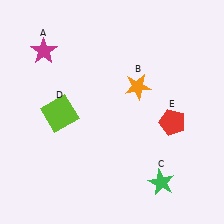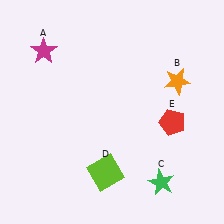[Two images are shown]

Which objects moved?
The objects that moved are: the orange star (B), the lime square (D).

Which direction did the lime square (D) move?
The lime square (D) moved down.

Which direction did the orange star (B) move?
The orange star (B) moved right.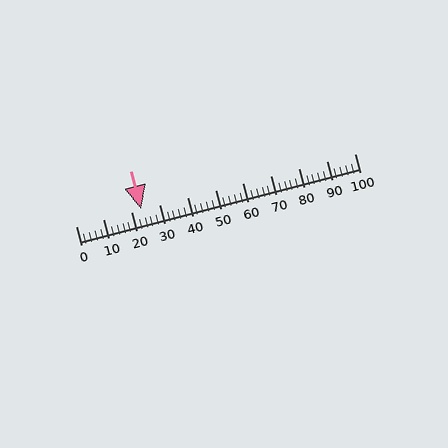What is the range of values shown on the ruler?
The ruler shows values from 0 to 100.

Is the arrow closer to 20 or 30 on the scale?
The arrow is closer to 20.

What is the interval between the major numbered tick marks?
The major tick marks are spaced 10 units apart.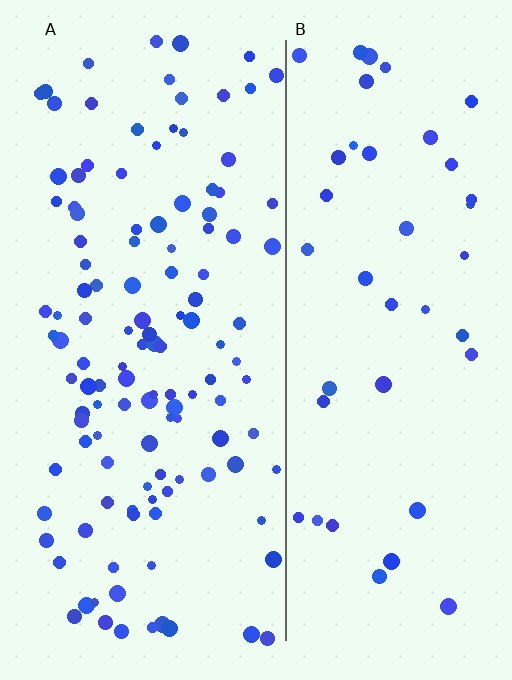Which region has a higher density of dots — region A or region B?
A (the left).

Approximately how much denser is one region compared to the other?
Approximately 2.8× — region A over region B.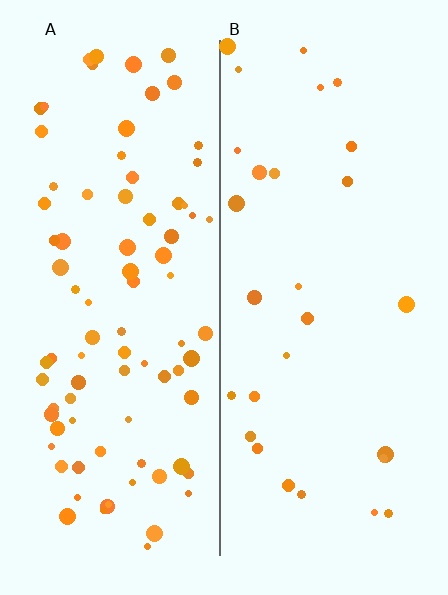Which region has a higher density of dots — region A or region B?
A (the left).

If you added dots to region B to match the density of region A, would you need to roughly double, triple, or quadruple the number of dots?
Approximately triple.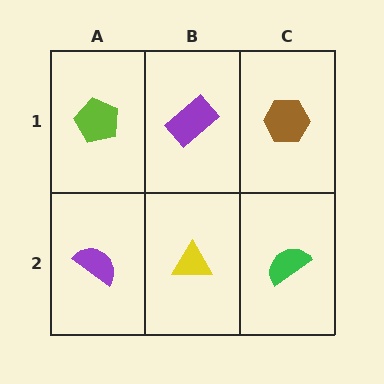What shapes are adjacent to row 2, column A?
A lime pentagon (row 1, column A), a yellow triangle (row 2, column B).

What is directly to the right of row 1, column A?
A purple rectangle.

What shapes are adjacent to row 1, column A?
A purple semicircle (row 2, column A), a purple rectangle (row 1, column B).